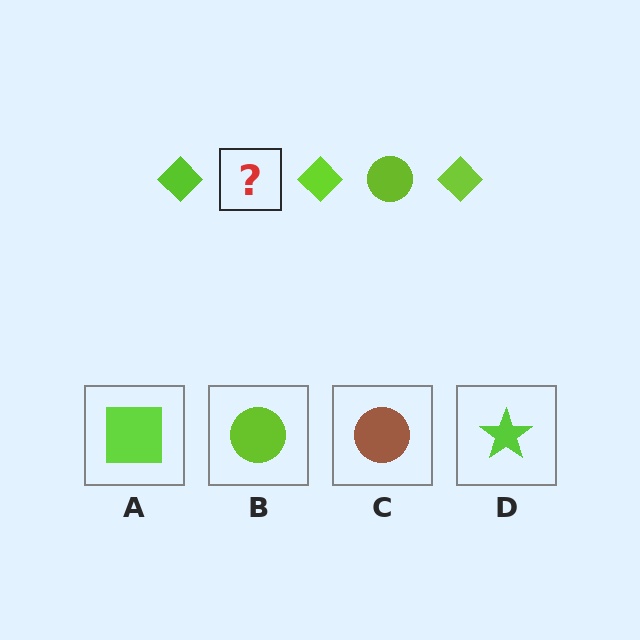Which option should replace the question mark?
Option B.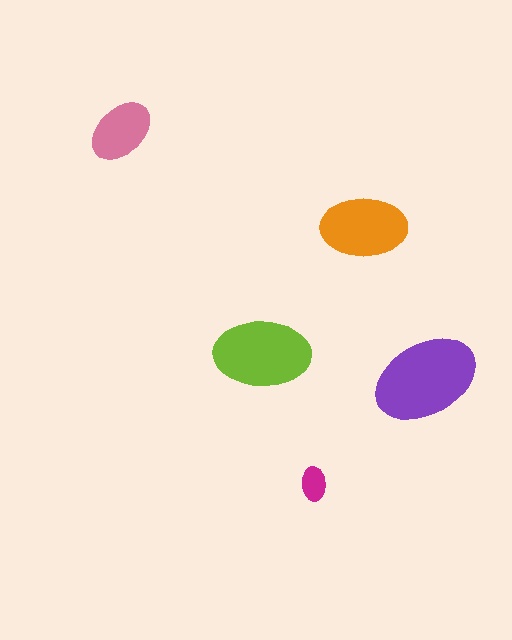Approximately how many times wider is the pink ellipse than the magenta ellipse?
About 2 times wider.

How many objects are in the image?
There are 5 objects in the image.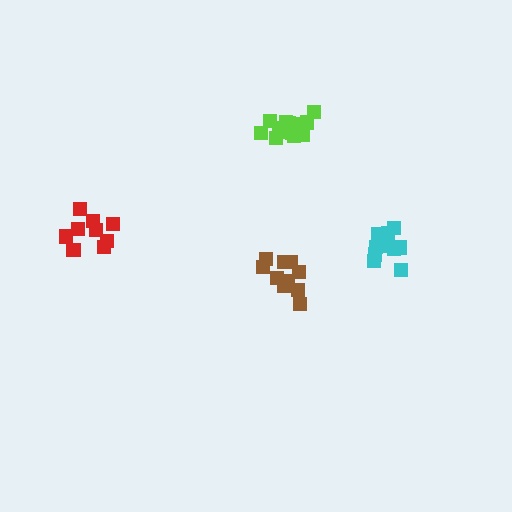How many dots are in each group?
Group 1: 10 dots, Group 2: 13 dots, Group 3: 13 dots, Group 4: 10 dots (46 total).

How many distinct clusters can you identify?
There are 4 distinct clusters.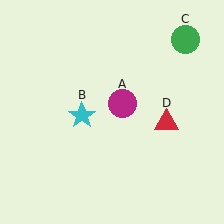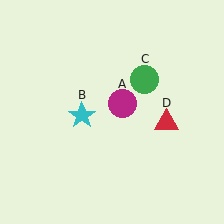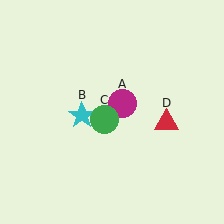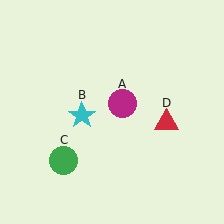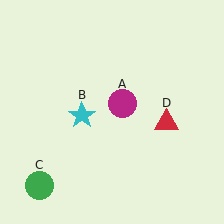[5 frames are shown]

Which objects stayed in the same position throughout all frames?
Magenta circle (object A) and cyan star (object B) and red triangle (object D) remained stationary.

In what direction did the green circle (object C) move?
The green circle (object C) moved down and to the left.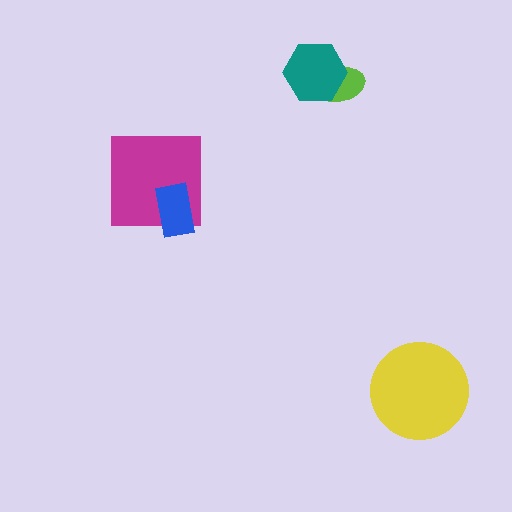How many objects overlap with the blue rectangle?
1 object overlaps with the blue rectangle.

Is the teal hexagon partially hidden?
No, no other shape covers it.